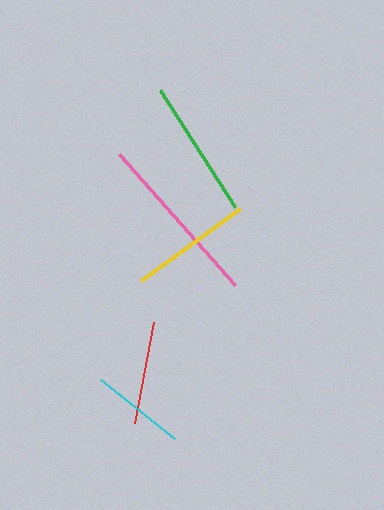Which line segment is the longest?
The pink line is the longest at approximately 175 pixels.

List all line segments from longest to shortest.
From longest to shortest: pink, green, yellow, red, cyan.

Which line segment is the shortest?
The cyan line is the shortest at approximately 95 pixels.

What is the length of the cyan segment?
The cyan segment is approximately 95 pixels long.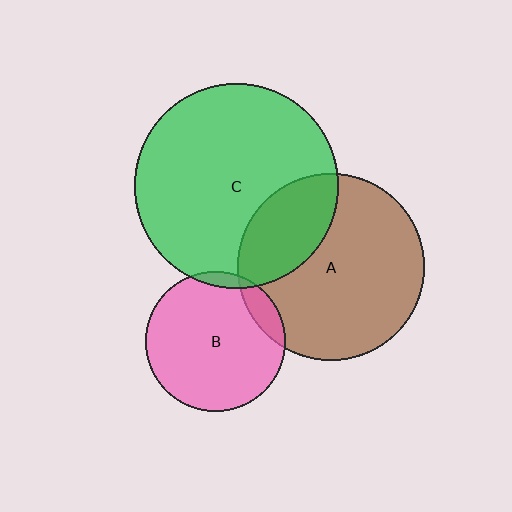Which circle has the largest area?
Circle C (green).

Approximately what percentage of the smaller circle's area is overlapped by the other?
Approximately 30%.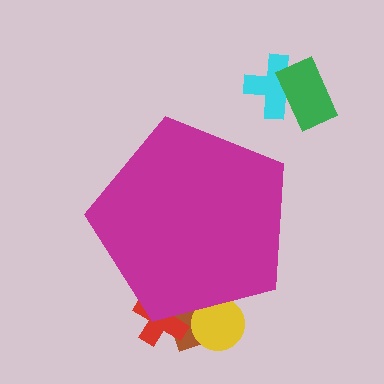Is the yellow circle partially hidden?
Yes, the yellow circle is partially hidden behind the magenta pentagon.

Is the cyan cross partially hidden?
No, the cyan cross is fully visible.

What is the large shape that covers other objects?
A magenta pentagon.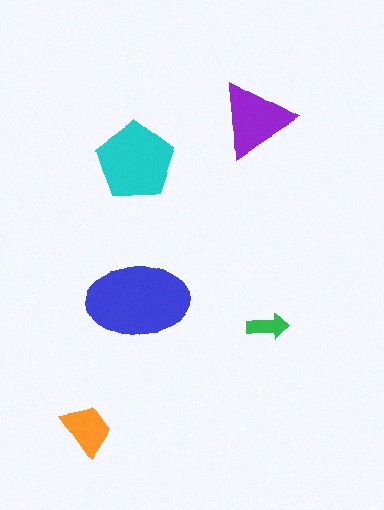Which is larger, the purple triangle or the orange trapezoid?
The purple triangle.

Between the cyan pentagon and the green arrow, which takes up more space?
The cyan pentagon.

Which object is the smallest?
The green arrow.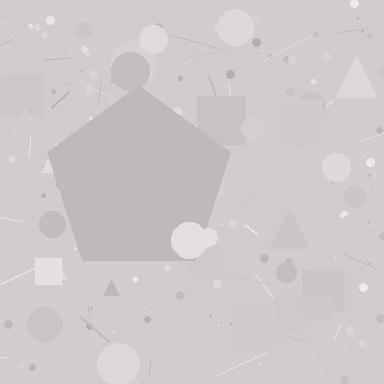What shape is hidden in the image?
A pentagon is hidden in the image.